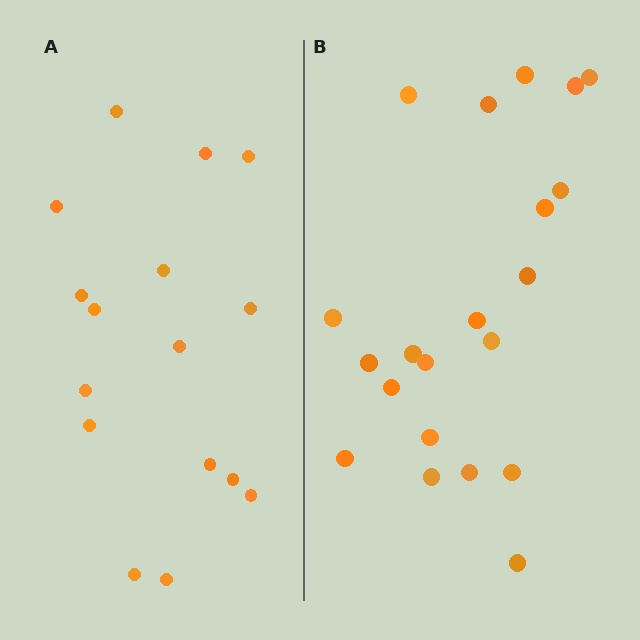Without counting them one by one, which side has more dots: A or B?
Region B (the right region) has more dots.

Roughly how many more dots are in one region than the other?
Region B has about 5 more dots than region A.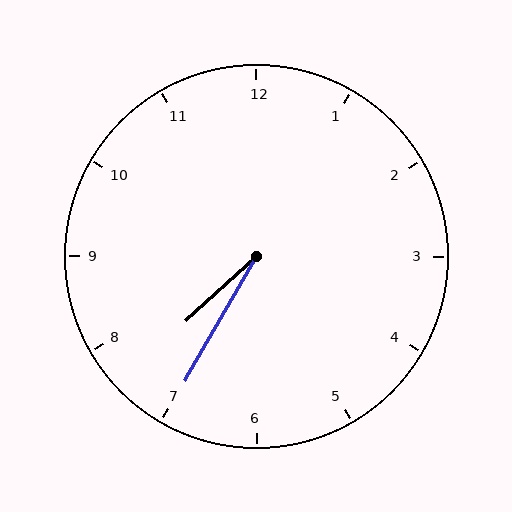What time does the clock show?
7:35.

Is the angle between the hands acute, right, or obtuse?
It is acute.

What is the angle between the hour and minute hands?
Approximately 18 degrees.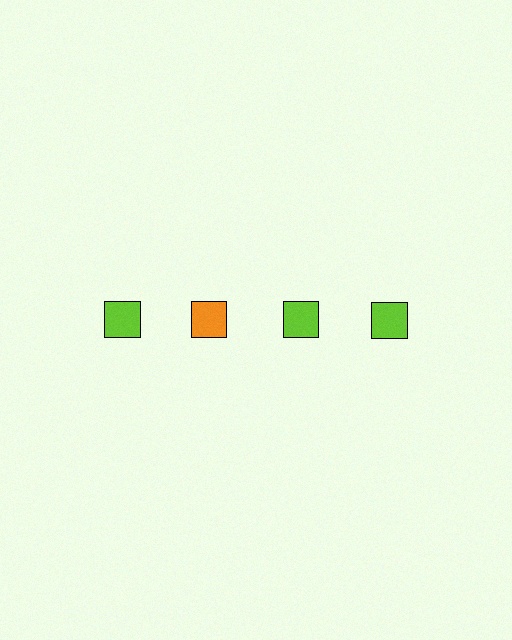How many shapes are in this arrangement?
There are 4 shapes arranged in a grid pattern.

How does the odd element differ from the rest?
It has a different color: orange instead of lime.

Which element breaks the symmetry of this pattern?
The orange square in the top row, second from left column breaks the symmetry. All other shapes are lime squares.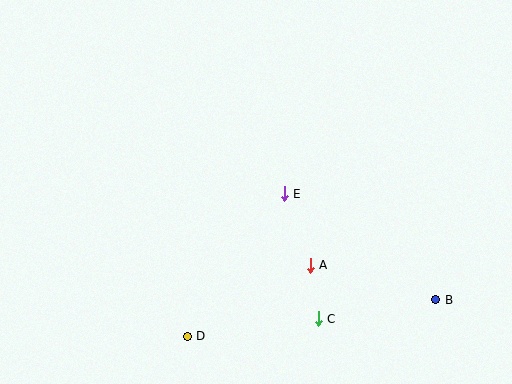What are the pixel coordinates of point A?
Point A is at (310, 265).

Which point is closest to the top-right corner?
Point E is closest to the top-right corner.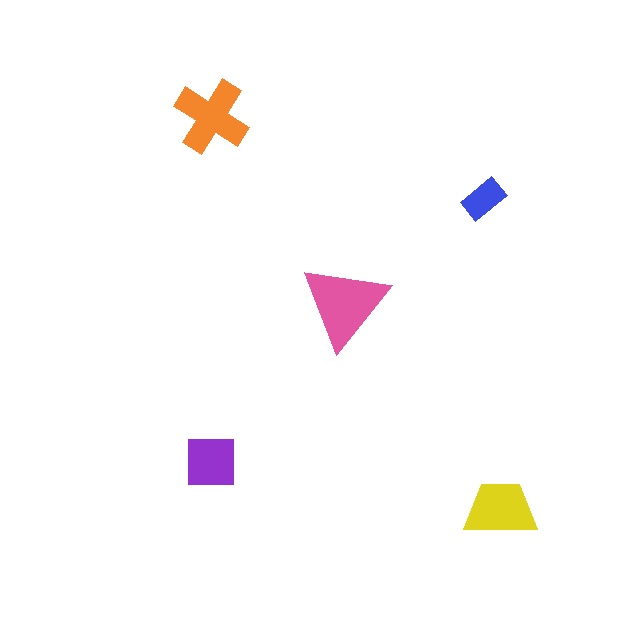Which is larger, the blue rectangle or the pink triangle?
The pink triangle.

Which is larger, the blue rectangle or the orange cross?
The orange cross.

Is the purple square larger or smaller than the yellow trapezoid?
Smaller.